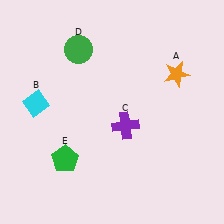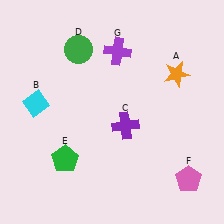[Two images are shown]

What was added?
A pink pentagon (F), a purple cross (G) were added in Image 2.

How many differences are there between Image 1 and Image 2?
There are 2 differences between the two images.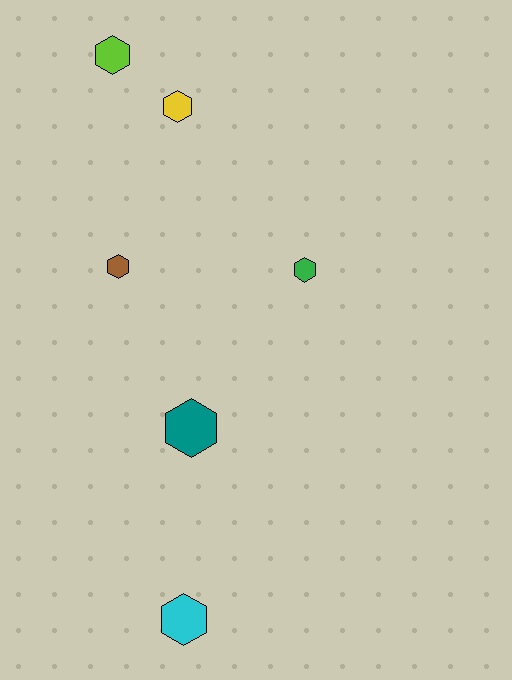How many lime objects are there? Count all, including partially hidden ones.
There is 1 lime object.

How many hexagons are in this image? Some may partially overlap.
There are 6 hexagons.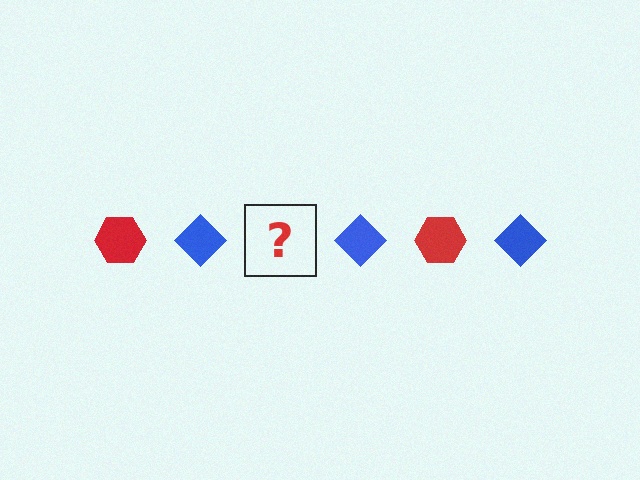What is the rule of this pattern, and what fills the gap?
The rule is that the pattern alternates between red hexagon and blue diamond. The gap should be filled with a red hexagon.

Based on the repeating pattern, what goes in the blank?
The blank should be a red hexagon.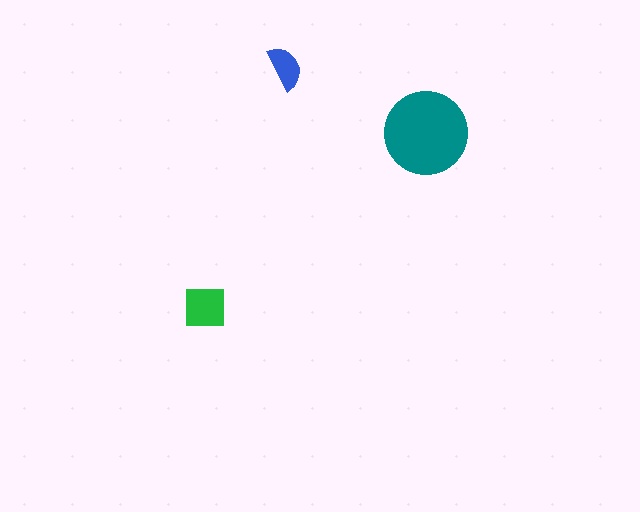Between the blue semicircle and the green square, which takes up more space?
The green square.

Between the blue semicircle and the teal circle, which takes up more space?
The teal circle.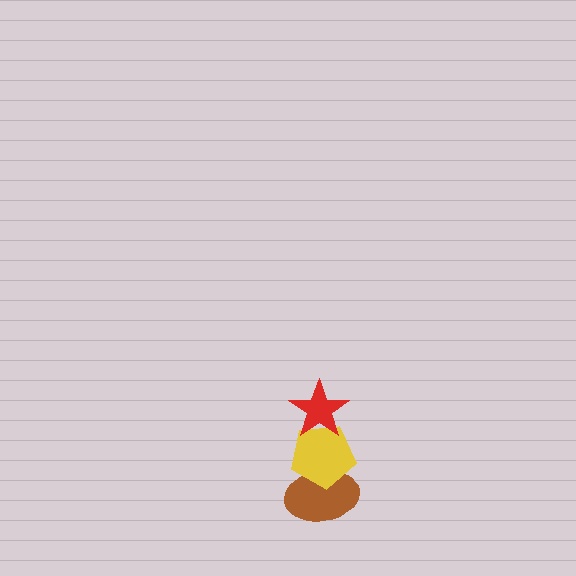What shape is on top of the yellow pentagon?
The red star is on top of the yellow pentagon.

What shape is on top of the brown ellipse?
The yellow pentagon is on top of the brown ellipse.